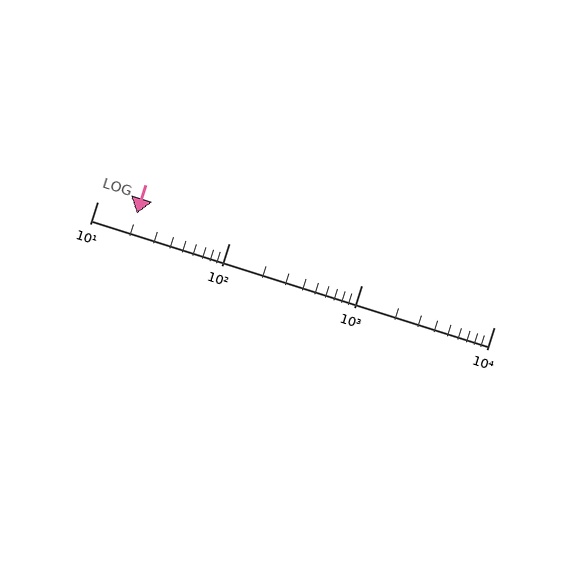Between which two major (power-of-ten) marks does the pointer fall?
The pointer is between 10 and 100.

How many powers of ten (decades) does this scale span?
The scale spans 3 decades, from 10 to 10000.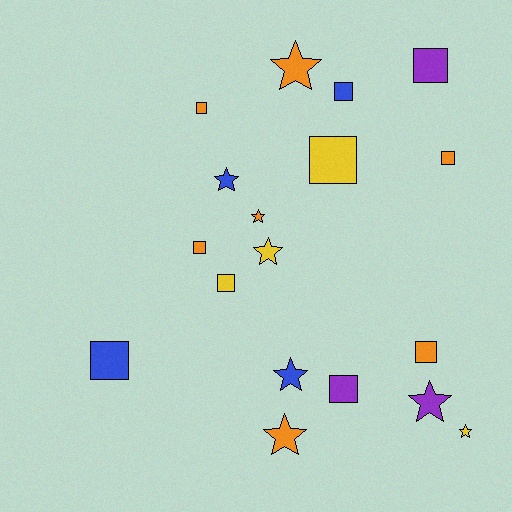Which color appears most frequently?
Orange, with 7 objects.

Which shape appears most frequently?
Square, with 10 objects.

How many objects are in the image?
There are 18 objects.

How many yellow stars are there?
There are 2 yellow stars.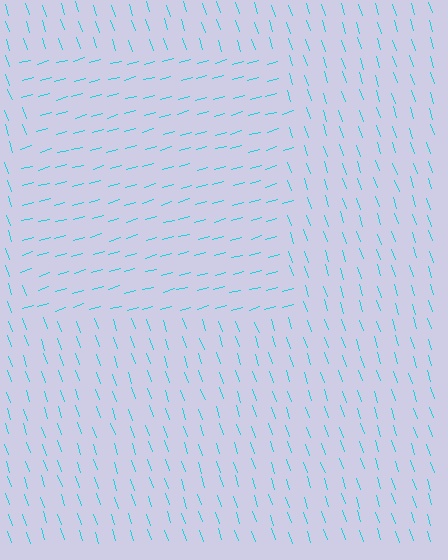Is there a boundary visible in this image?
Yes, there is a texture boundary formed by a change in line orientation.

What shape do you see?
I see a rectangle.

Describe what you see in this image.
The image is filled with small cyan line segments. A rectangle region in the image has lines oriented differently from the surrounding lines, creating a visible texture boundary.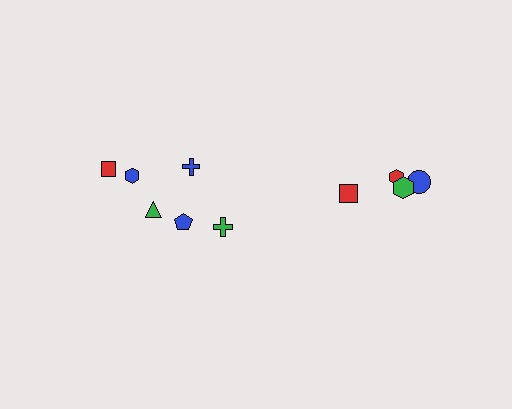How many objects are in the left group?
There are 6 objects.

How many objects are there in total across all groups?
There are 10 objects.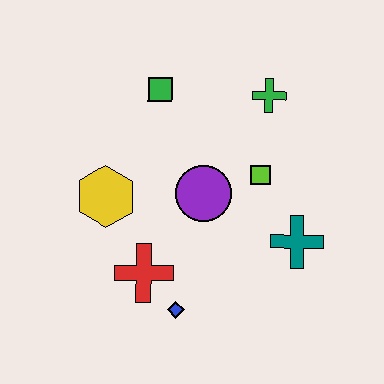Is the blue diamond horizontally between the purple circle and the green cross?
No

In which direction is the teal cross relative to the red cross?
The teal cross is to the right of the red cross.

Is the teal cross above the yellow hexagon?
No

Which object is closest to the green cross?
The lime square is closest to the green cross.